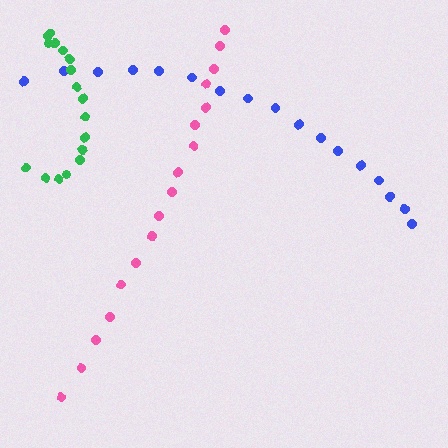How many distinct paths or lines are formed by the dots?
There are 3 distinct paths.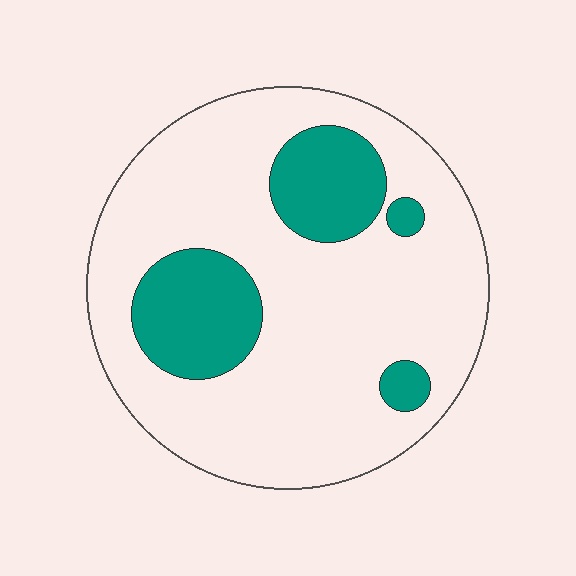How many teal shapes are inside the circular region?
4.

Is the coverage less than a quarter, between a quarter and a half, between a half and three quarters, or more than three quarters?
Less than a quarter.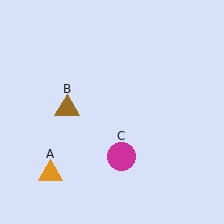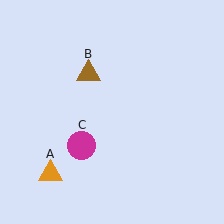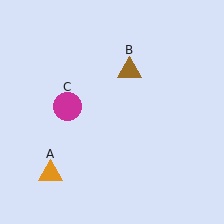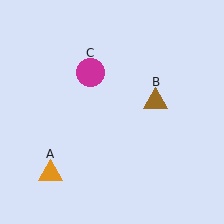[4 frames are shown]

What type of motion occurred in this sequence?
The brown triangle (object B), magenta circle (object C) rotated clockwise around the center of the scene.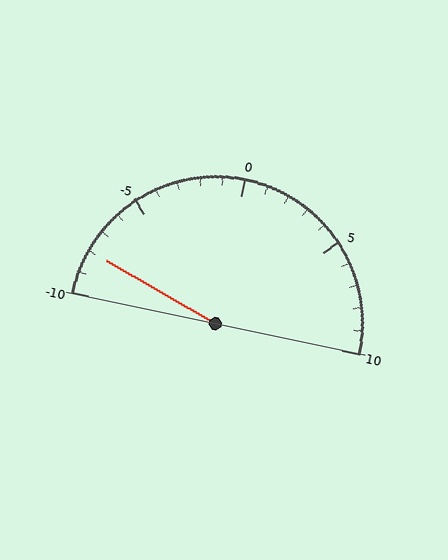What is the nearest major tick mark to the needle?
The nearest major tick mark is -10.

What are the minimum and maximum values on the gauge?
The gauge ranges from -10 to 10.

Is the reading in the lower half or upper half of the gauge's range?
The reading is in the lower half of the range (-10 to 10).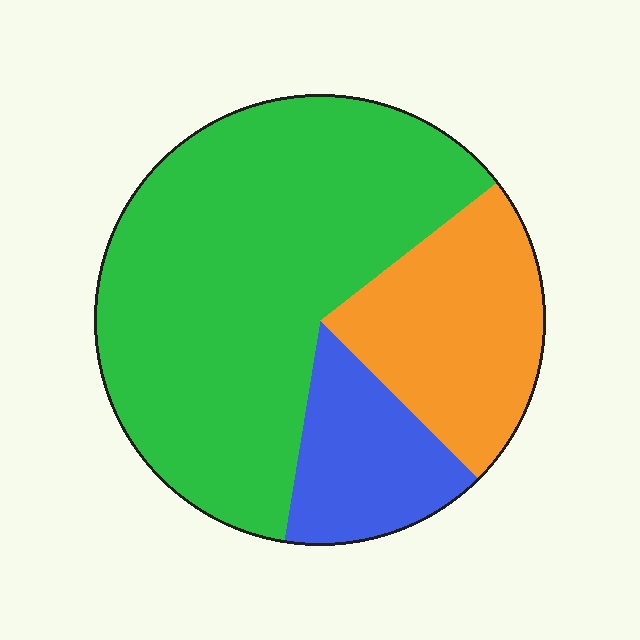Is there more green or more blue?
Green.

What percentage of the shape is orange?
Orange covers around 25% of the shape.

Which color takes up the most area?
Green, at roughly 60%.